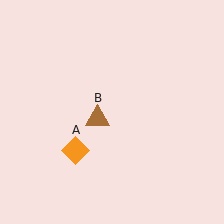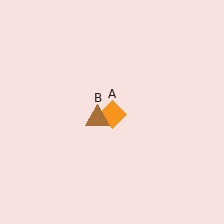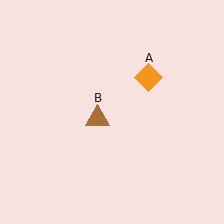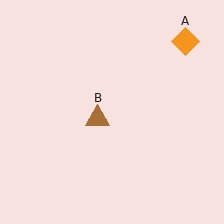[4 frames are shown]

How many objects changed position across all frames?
1 object changed position: orange diamond (object A).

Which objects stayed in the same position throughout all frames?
Brown triangle (object B) remained stationary.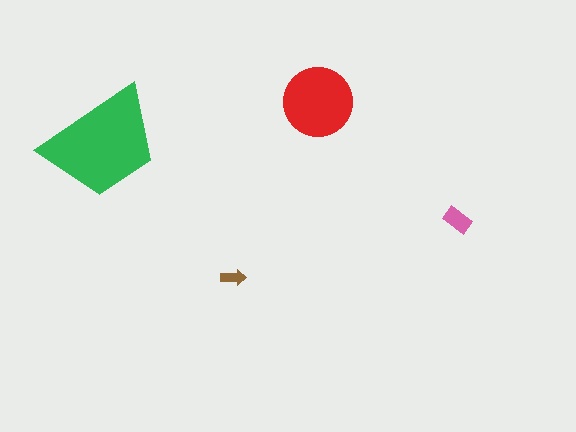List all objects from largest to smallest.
The green trapezoid, the red circle, the pink rectangle, the brown arrow.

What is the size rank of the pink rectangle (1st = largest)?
3rd.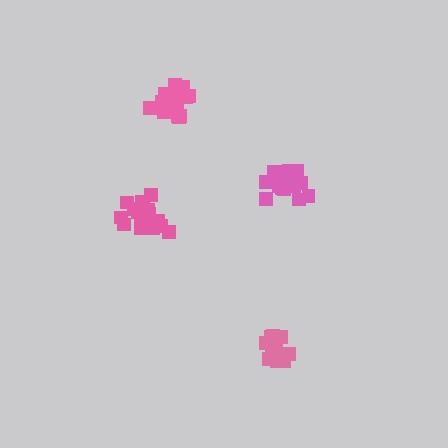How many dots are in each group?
Group 1: 21 dots, Group 2: 20 dots, Group 3: 15 dots, Group 4: 17 dots (73 total).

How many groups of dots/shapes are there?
There are 4 groups.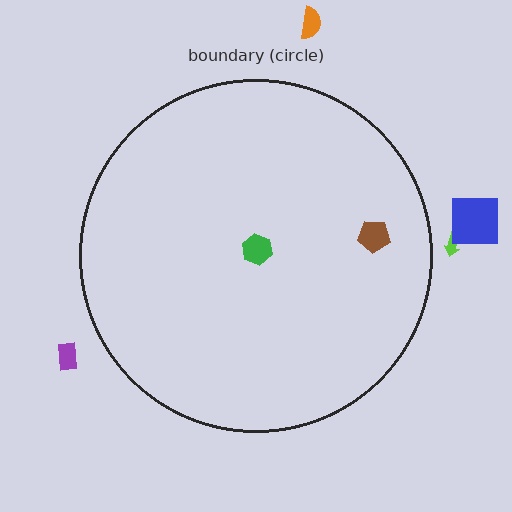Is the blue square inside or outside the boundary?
Outside.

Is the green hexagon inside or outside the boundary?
Inside.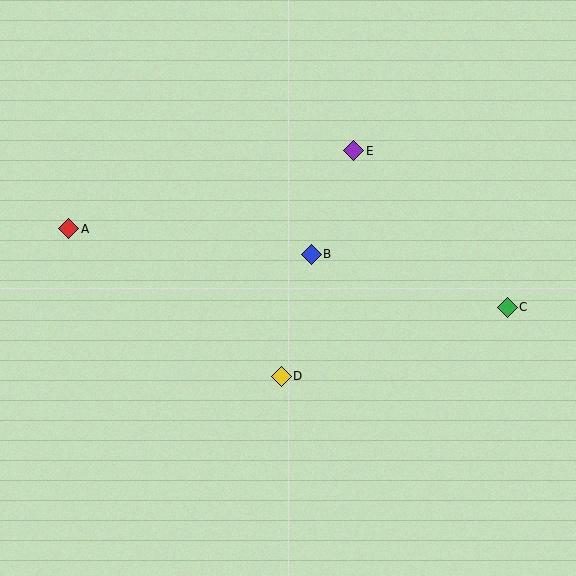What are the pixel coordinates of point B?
Point B is at (311, 254).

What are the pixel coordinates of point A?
Point A is at (69, 229).